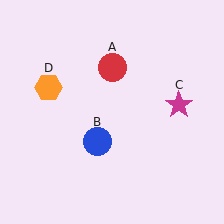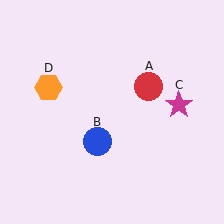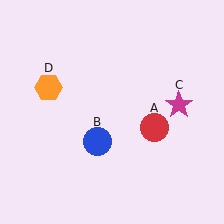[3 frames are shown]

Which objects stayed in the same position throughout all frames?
Blue circle (object B) and magenta star (object C) and orange hexagon (object D) remained stationary.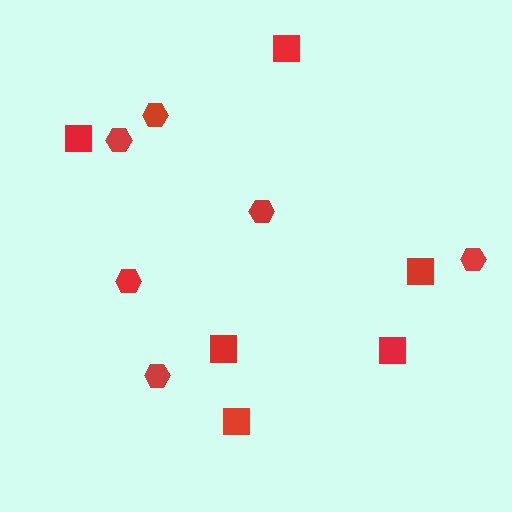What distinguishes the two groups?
There are 2 groups: one group of hexagons (6) and one group of squares (6).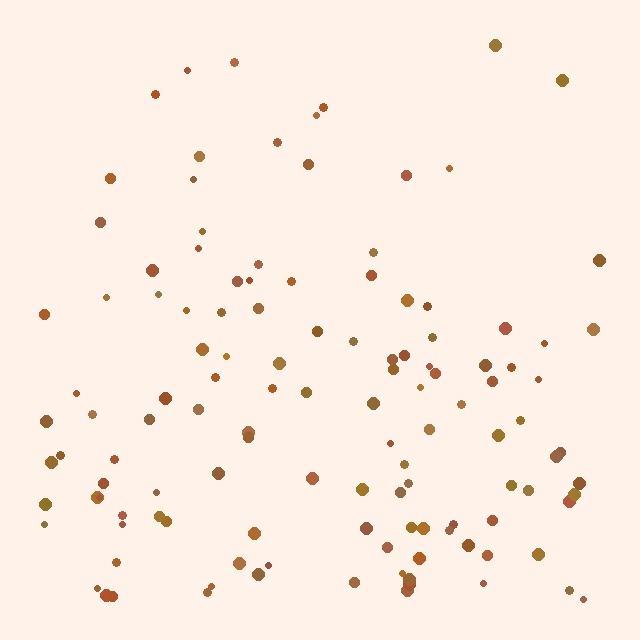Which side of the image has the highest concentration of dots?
The bottom.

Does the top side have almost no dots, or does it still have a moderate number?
Still a moderate number, just noticeably fewer than the bottom.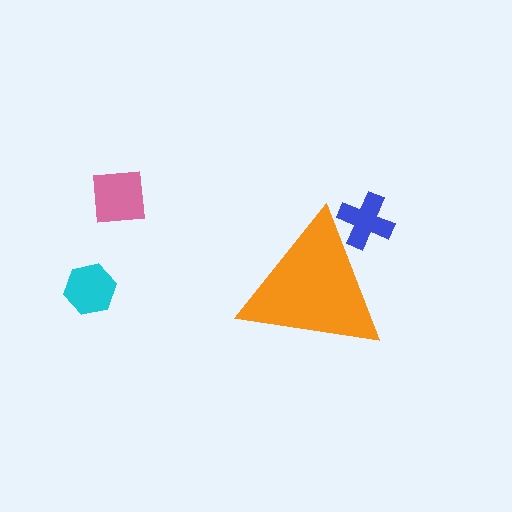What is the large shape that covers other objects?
An orange triangle.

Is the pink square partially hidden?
No, the pink square is fully visible.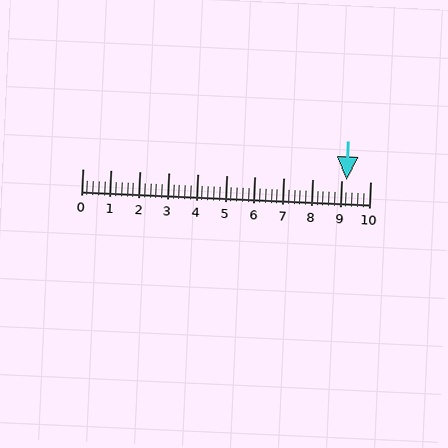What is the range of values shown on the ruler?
The ruler shows values from 0 to 10.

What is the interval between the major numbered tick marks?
The major tick marks are spaced 1 units apart.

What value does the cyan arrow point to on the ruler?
The cyan arrow points to approximately 9.2.